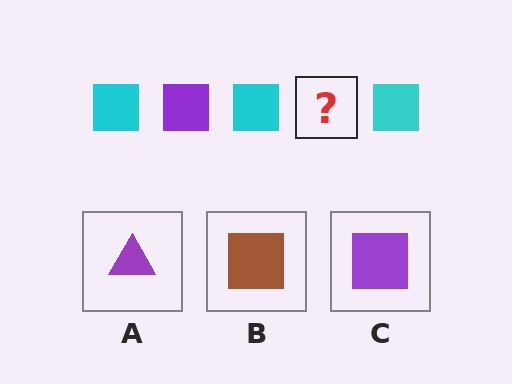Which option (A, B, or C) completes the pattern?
C.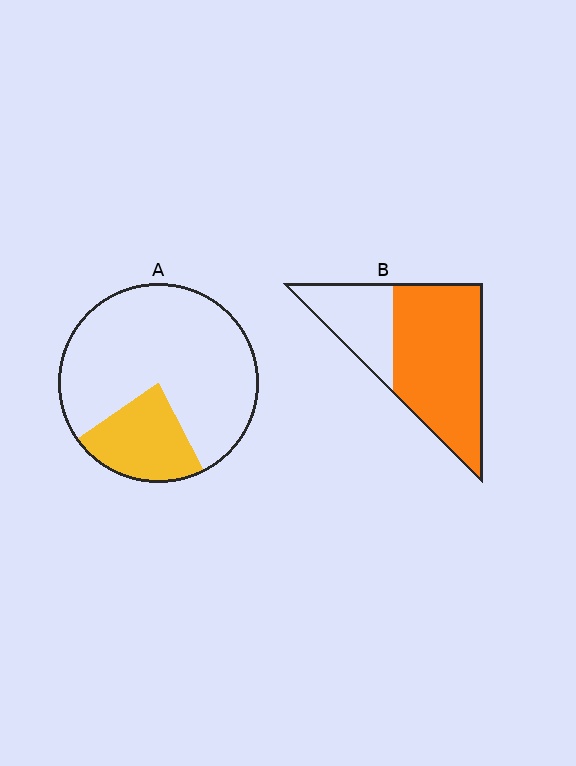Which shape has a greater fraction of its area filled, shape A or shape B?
Shape B.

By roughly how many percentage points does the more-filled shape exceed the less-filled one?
By roughly 45 percentage points (B over A).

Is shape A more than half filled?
No.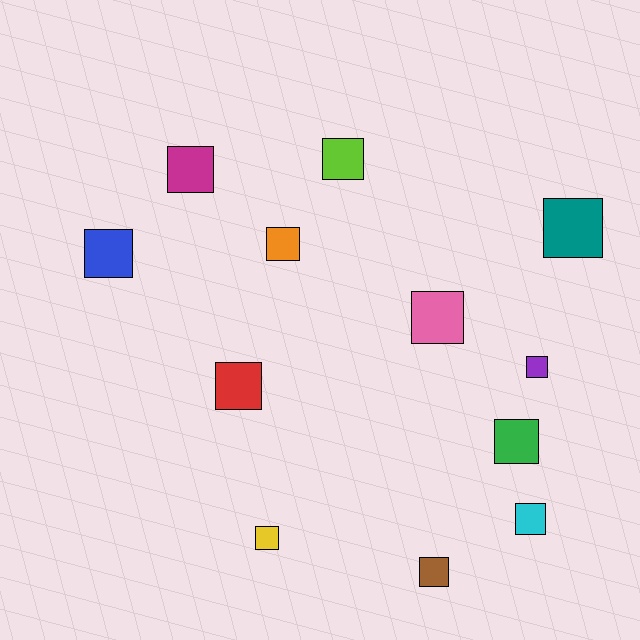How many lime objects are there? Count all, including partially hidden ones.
There is 1 lime object.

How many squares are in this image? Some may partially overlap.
There are 12 squares.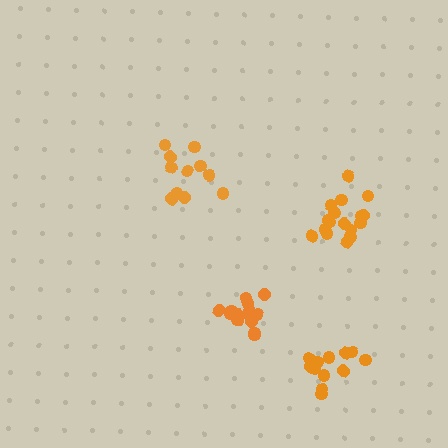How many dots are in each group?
Group 1: 11 dots, Group 2: 17 dots, Group 3: 15 dots, Group 4: 12 dots (55 total).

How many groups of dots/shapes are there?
There are 4 groups.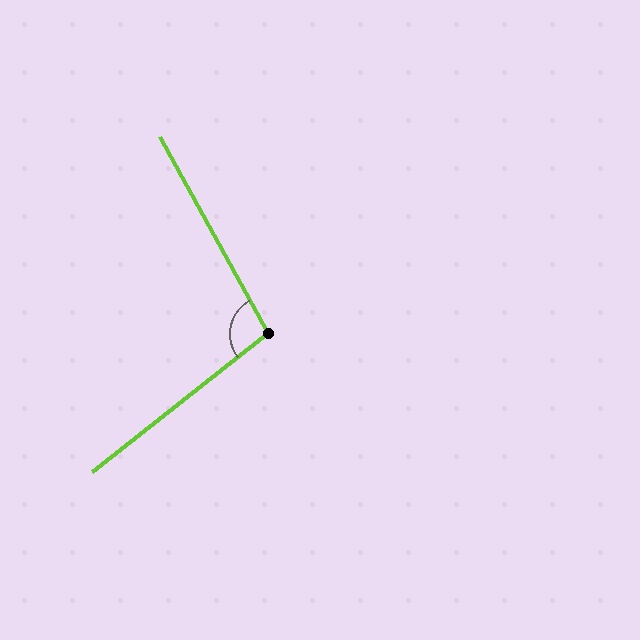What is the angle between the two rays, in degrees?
Approximately 99 degrees.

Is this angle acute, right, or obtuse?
It is obtuse.